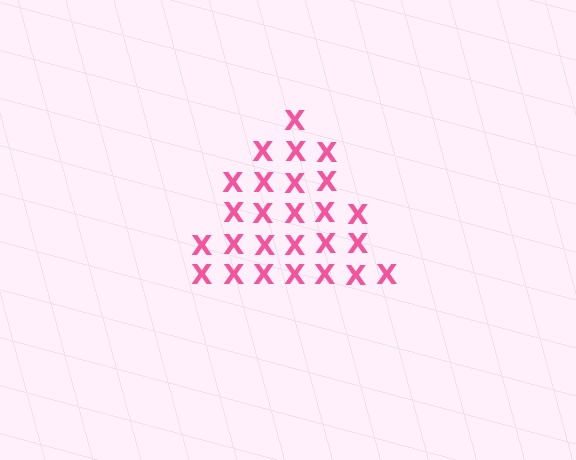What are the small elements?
The small elements are letter X's.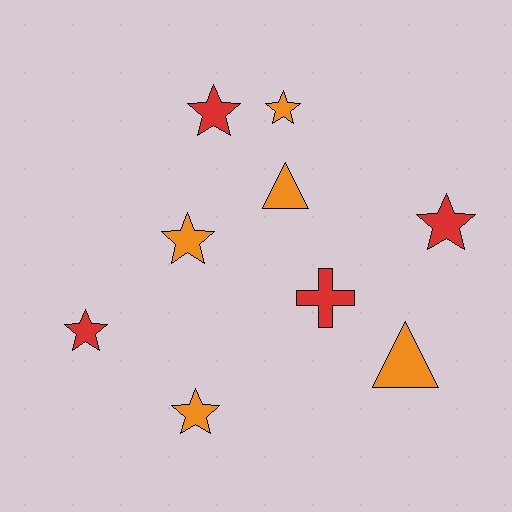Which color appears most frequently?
Orange, with 5 objects.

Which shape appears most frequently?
Star, with 6 objects.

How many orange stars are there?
There are 3 orange stars.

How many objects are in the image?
There are 9 objects.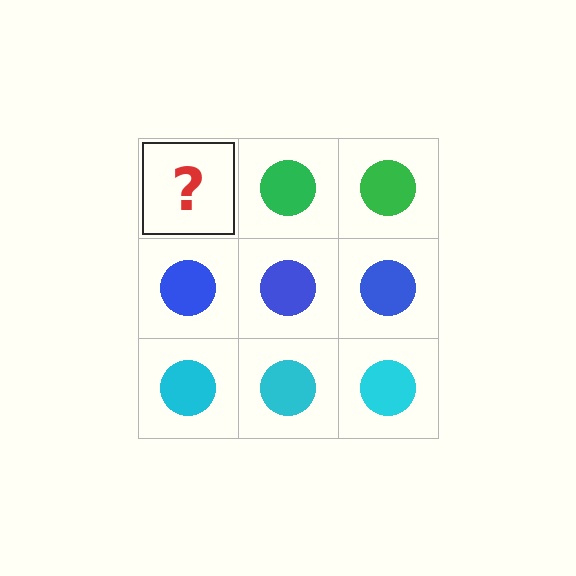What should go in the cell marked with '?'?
The missing cell should contain a green circle.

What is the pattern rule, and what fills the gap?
The rule is that each row has a consistent color. The gap should be filled with a green circle.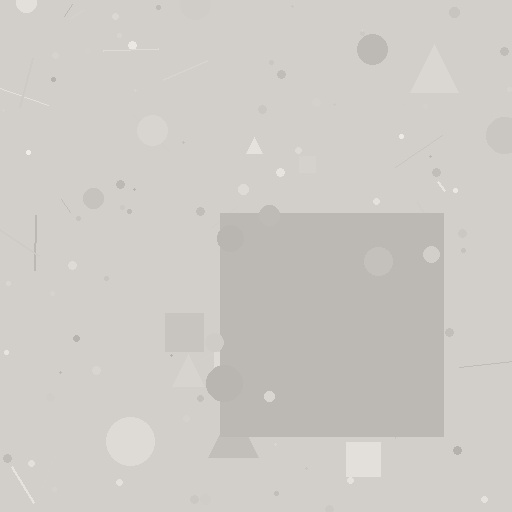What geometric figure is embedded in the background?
A square is embedded in the background.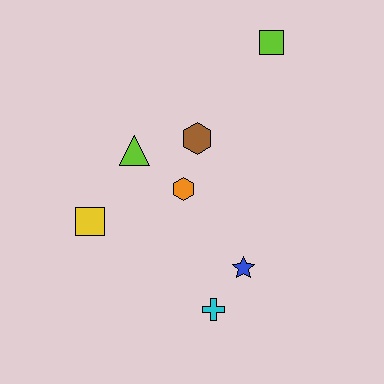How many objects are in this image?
There are 7 objects.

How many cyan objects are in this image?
There is 1 cyan object.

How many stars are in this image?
There is 1 star.